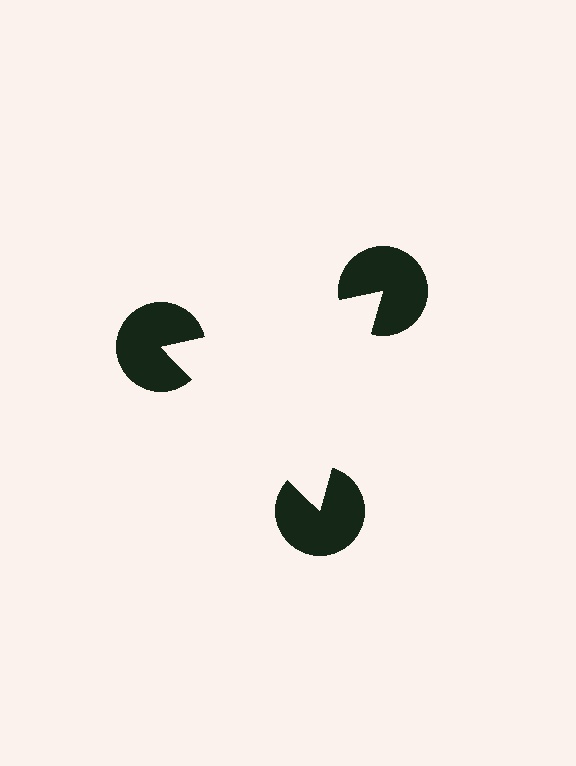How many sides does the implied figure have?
3 sides.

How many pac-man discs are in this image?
There are 3 — one at each vertex of the illusory triangle.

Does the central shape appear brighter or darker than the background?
It typically appears slightly brighter than the background, even though no actual brightness change is drawn.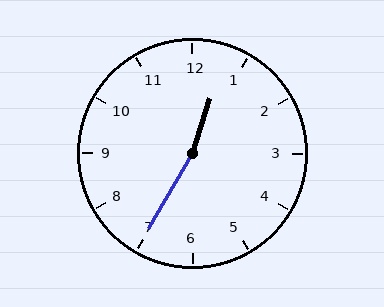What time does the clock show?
12:35.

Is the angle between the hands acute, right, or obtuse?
It is obtuse.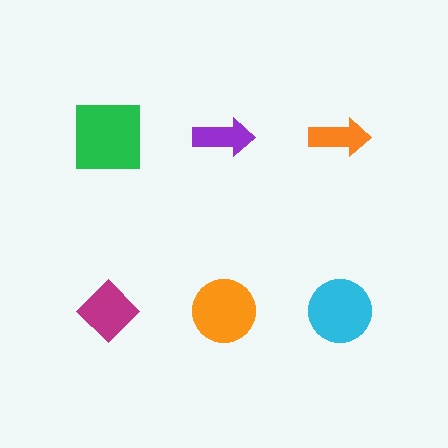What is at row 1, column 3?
An orange arrow.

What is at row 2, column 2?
An orange circle.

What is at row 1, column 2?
A purple arrow.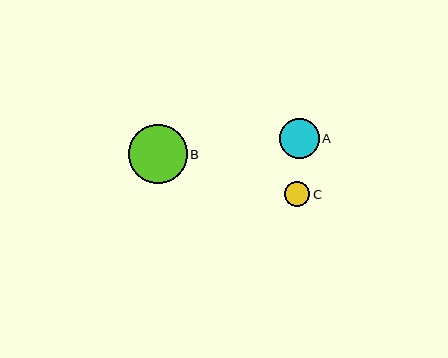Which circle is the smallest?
Circle C is the smallest with a size of approximately 25 pixels.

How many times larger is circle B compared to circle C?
Circle B is approximately 2.3 times the size of circle C.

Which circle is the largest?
Circle B is the largest with a size of approximately 58 pixels.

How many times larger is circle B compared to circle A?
Circle B is approximately 1.5 times the size of circle A.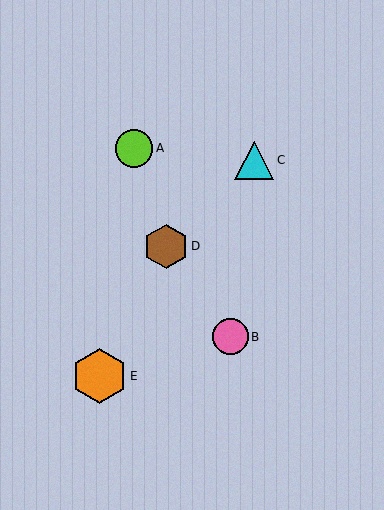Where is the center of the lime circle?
The center of the lime circle is at (134, 148).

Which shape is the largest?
The orange hexagon (labeled E) is the largest.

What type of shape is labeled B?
Shape B is a pink circle.